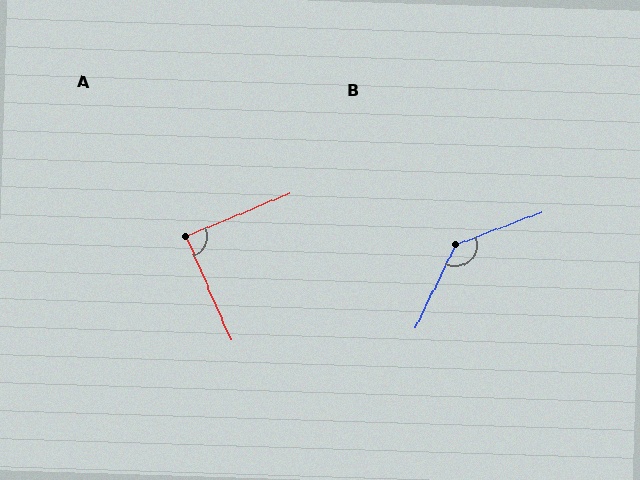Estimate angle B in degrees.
Approximately 136 degrees.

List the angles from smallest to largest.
A (89°), B (136°).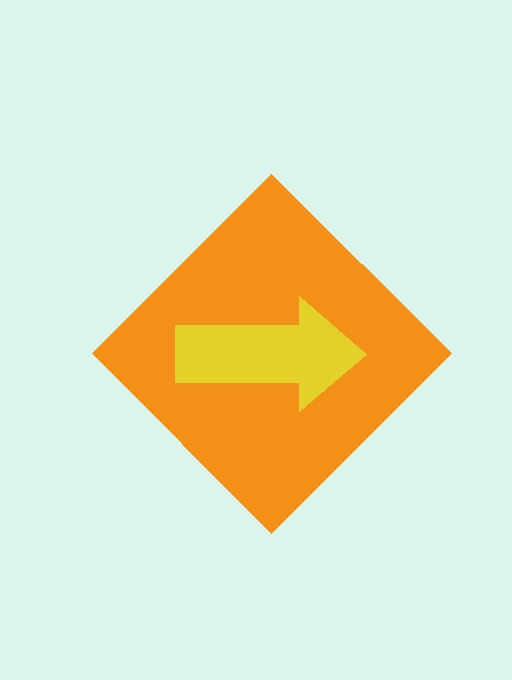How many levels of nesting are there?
2.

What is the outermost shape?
The orange diamond.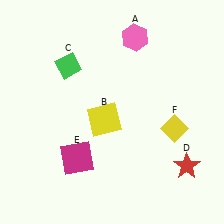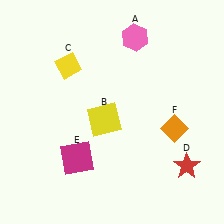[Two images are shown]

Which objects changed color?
C changed from green to yellow. F changed from yellow to orange.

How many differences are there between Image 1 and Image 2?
There are 2 differences between the two images.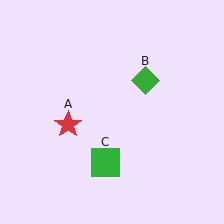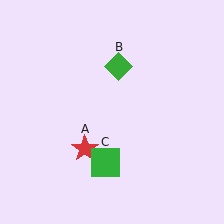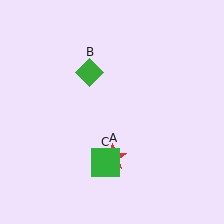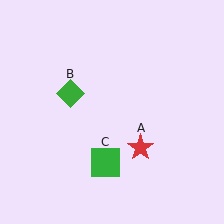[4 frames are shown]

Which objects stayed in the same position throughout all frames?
Green square (object C) remained stationary.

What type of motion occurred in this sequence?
The red star (object A), green diamond (object B) rotated counterclockwise around the center of the scene.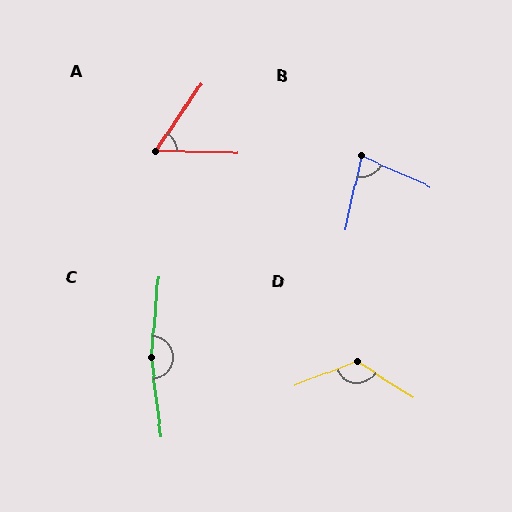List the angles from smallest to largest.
A (56°), B (78°), D (126°), C (168°).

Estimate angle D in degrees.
Approximately 126 degrees.